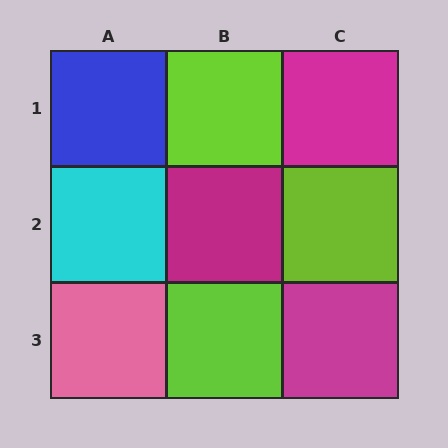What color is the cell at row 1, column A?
Blue.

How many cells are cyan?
1 cell is cyan.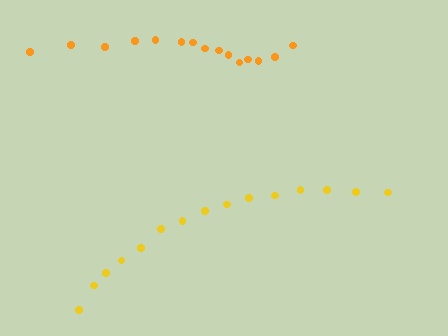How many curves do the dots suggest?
There are 2 distinct paths.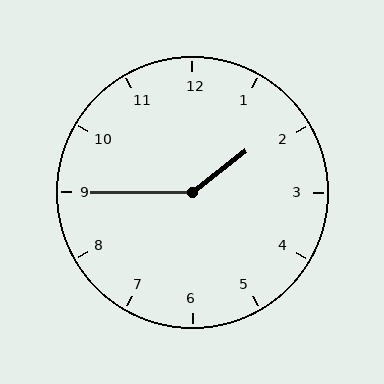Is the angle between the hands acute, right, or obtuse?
It is obtuse.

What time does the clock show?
1:45.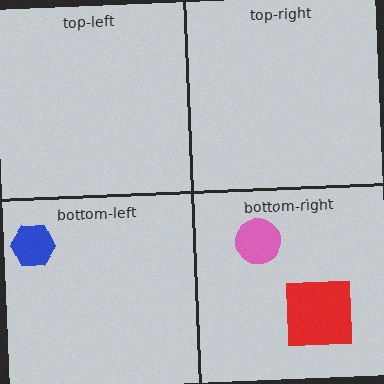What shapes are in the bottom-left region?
The blue hexagon.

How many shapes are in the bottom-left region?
1.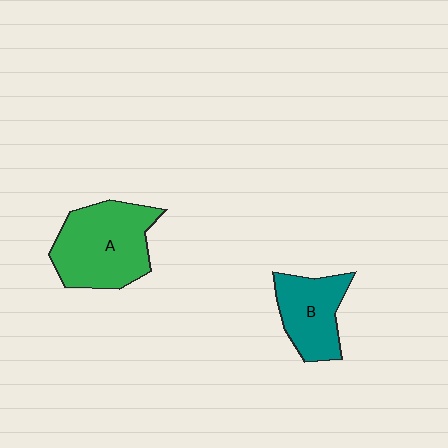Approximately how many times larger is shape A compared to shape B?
Approximately 1.5 times.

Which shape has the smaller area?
Shape B (teal).